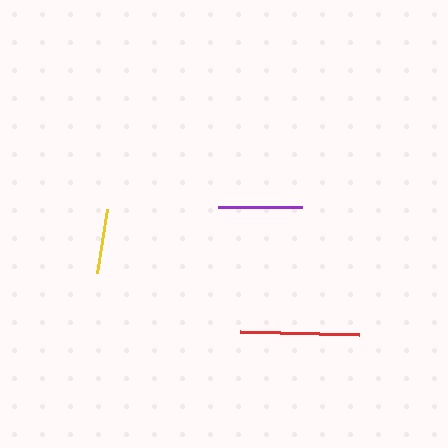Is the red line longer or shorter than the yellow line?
The red line is longer than the yellow line.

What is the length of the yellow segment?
The yellow segment is approximately 65 pixels long.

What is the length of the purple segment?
The purple segment is approximately 83 pixels long.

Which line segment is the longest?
The red line is the longest at approximately 119 pixels.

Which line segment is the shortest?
The yellow line is the shortest at approximately 65 pixels.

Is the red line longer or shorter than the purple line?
The red line is longer than the purple line.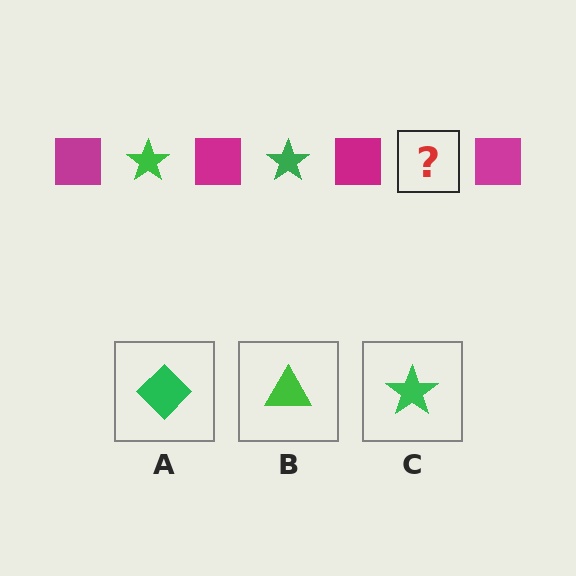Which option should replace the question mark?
Option C.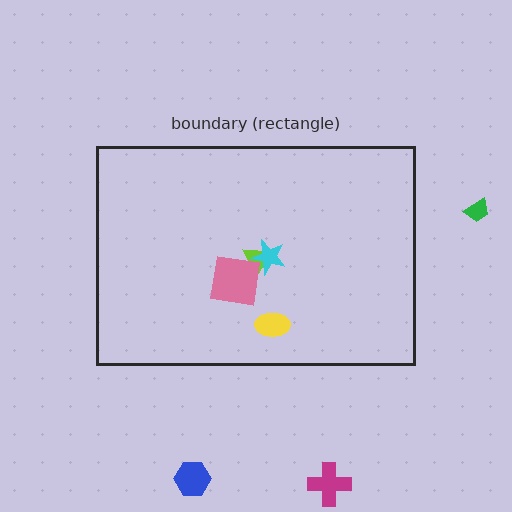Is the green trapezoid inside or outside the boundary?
Outside.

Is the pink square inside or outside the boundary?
Inside.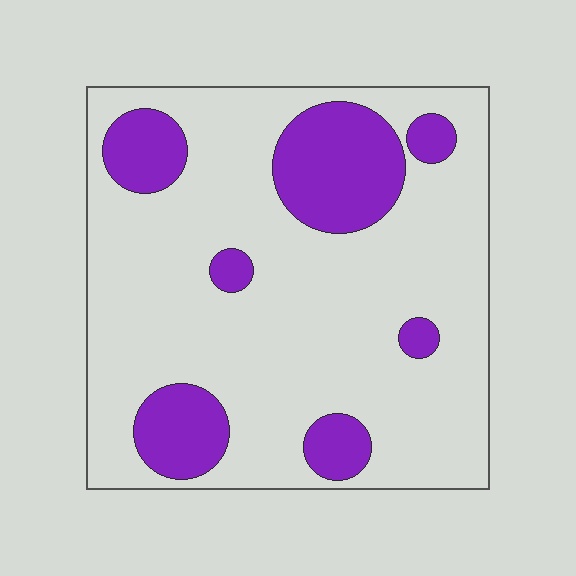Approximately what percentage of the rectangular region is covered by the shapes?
Approximately 20%.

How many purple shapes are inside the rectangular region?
7.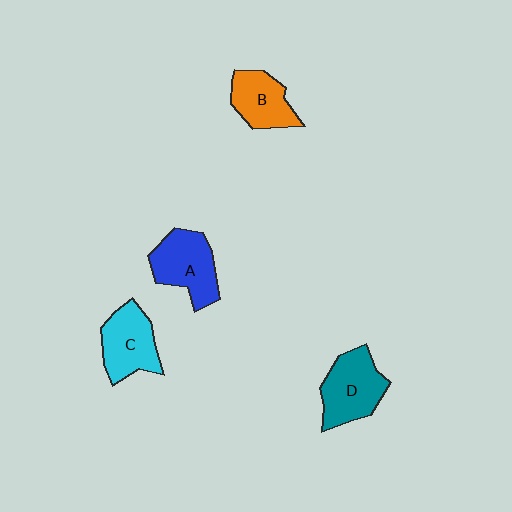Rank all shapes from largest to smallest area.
From largest to smallest: D (teal), A (blue), C (cyan), B (orange).